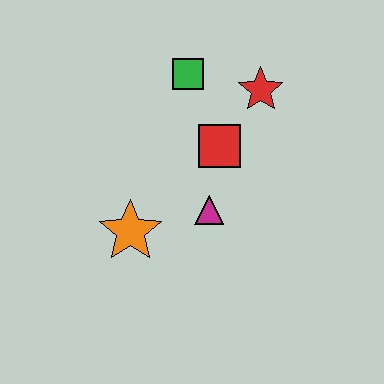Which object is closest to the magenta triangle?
The red square is closest to the magenta triangle.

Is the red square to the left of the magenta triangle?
No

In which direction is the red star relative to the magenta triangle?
The red star is above the magenta triangle.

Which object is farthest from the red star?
The orange star is farthest from the red star.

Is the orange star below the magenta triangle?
Yes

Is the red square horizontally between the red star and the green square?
Yes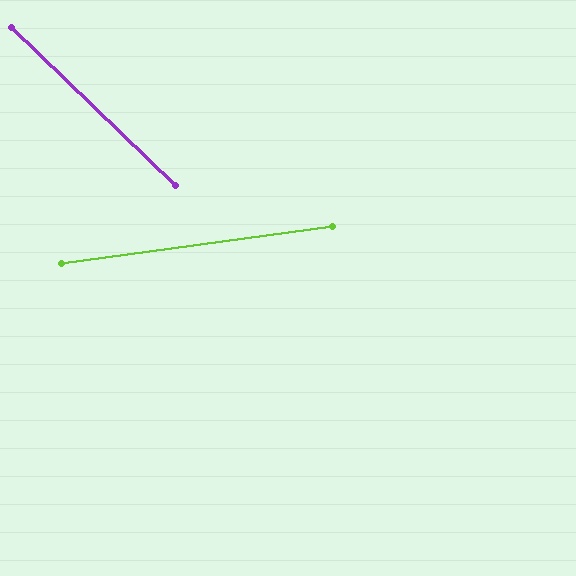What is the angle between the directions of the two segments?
Approximately 52 degrees.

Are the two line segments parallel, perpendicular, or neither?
Neither parallel nor perpendicular — they differ by about 52°.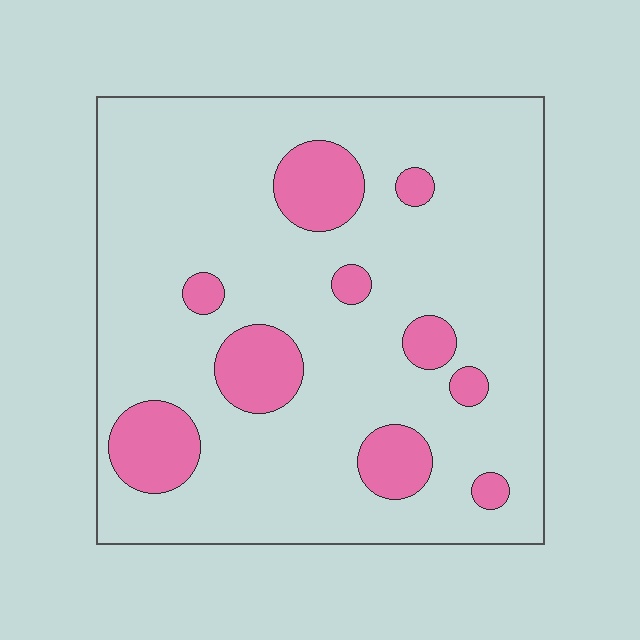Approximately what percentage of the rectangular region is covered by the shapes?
Approximately 15%.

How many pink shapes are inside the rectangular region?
10.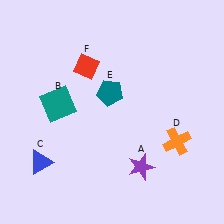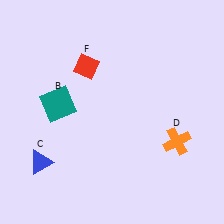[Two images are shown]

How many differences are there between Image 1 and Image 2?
There are 2 differences between the two images.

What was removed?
The teal pentagon (E), the purple star (A) were removed in Image 2.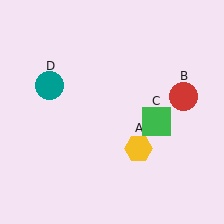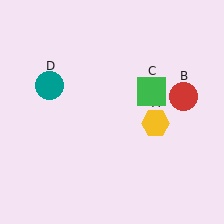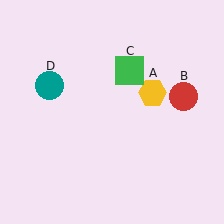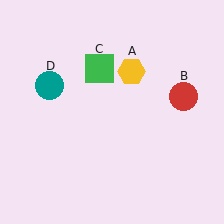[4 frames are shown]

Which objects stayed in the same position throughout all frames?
Red circle (object B) and teal circle (object D) remained stationary.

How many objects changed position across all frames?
2 objects changed position: yellow hexagon (object A), green square (object C).